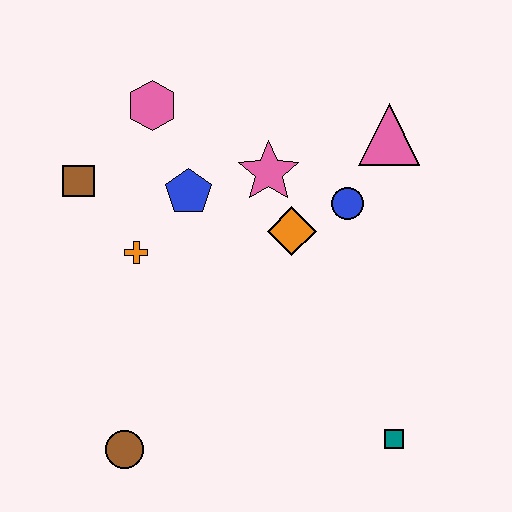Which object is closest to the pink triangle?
The blue circle is closest to the pink triangle.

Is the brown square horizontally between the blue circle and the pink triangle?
No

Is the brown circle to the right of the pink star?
No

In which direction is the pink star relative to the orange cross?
The pink star is to the right of the orange cross.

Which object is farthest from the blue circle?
The brown circle is farthest from the blue circle.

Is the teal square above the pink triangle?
No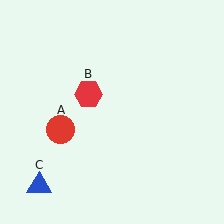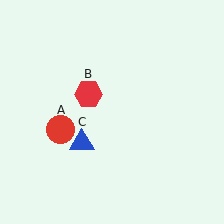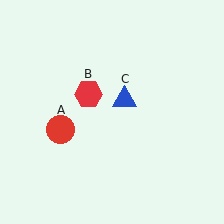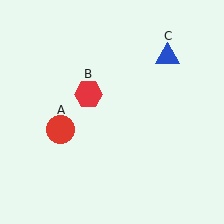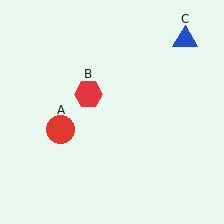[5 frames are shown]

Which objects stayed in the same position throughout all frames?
Red circle (object A) and red hexagon (object B) remained stationary.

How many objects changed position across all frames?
1 object changed position: blue triangle (object C).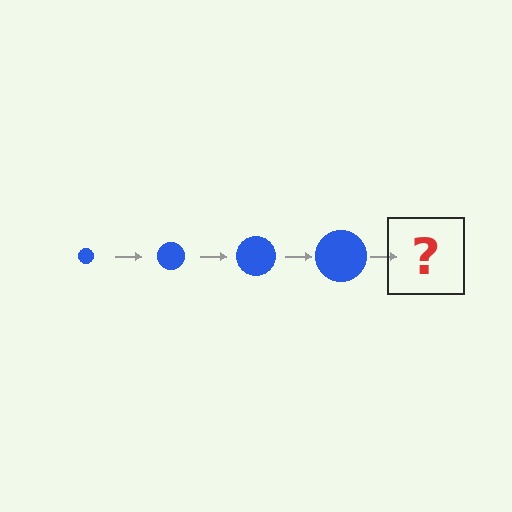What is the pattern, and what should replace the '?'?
The pattern is that the circle gets progressively larger each step. The '?' should be a blue circle, larger than the previous one.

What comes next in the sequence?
The next element should be a blue circle, larger than the previous one.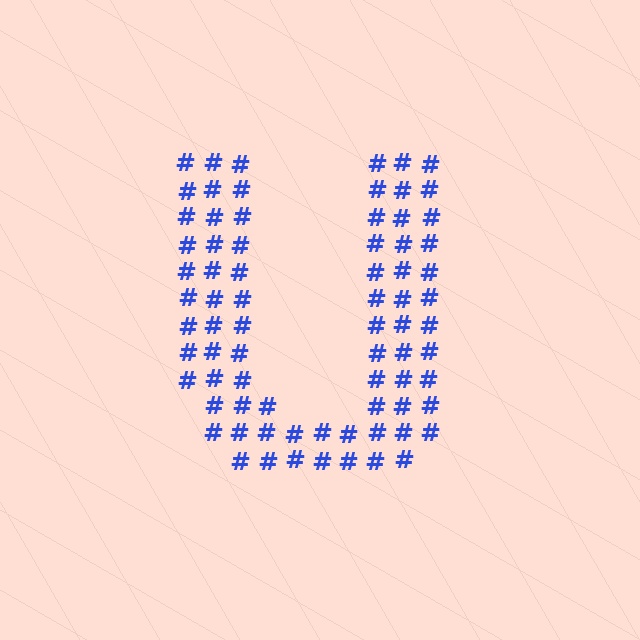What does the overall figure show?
The overall figure shows the letter U.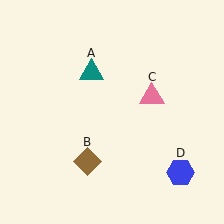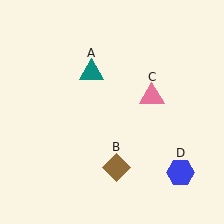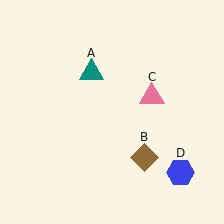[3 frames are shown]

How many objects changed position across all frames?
1 object changed position: brown diamond (object B).